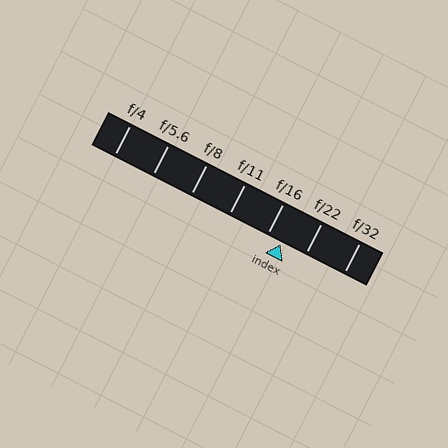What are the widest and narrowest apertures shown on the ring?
The widest aperture shown is f/4 and the narrowest is f/32.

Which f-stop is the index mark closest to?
The index mark is closest to f/16.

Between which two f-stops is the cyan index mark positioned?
The index mark is between f/16 and f/22.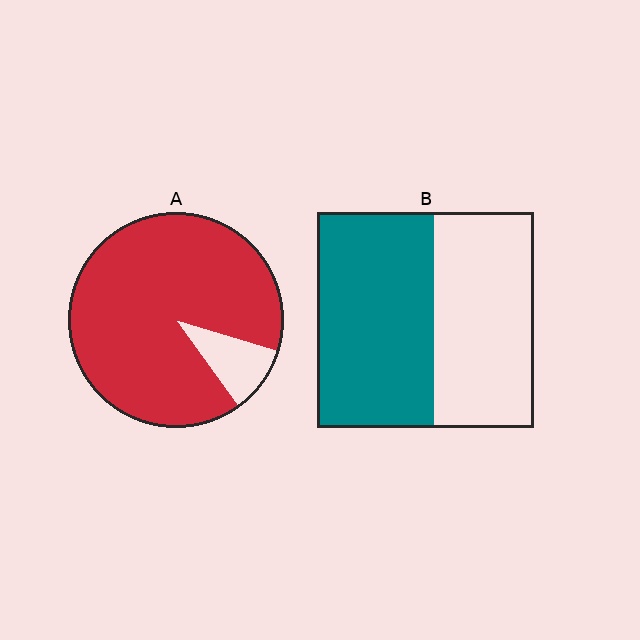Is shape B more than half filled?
Roughly half.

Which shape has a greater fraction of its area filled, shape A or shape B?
Shape A.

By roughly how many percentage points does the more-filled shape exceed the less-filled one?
By roughly 35 percentage points (A over B).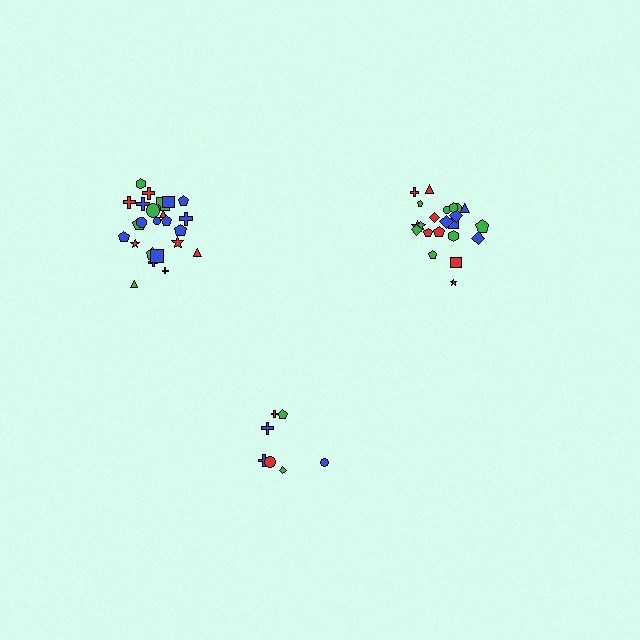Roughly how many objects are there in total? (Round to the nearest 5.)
Roughly 55 objects in total.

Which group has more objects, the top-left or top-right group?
The top-left group.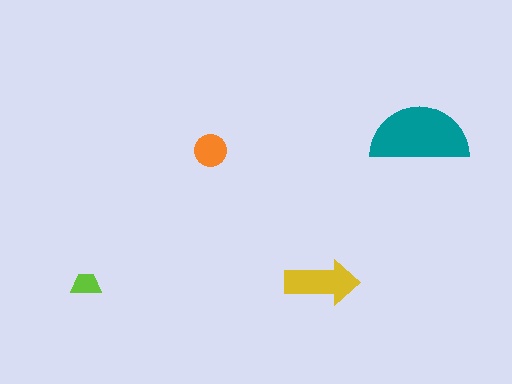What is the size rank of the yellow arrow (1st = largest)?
2nd.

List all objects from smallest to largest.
The lime trapezoid, the orange circle, the yellow arrow, the teal semicircle.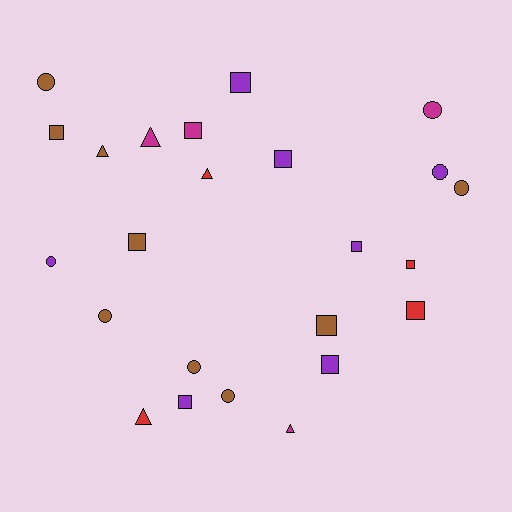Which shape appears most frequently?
Square, with 11 objects.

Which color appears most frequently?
Brown, with 9 objects.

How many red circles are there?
There are no red circles.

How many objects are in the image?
There are 24 objects.